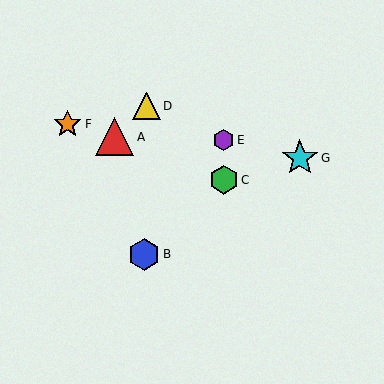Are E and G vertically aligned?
No, E is at x≈224 and G is at x≈300.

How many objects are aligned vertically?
2 objects (C, E) are aligned vertically.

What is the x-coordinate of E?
Object E is at x≈224.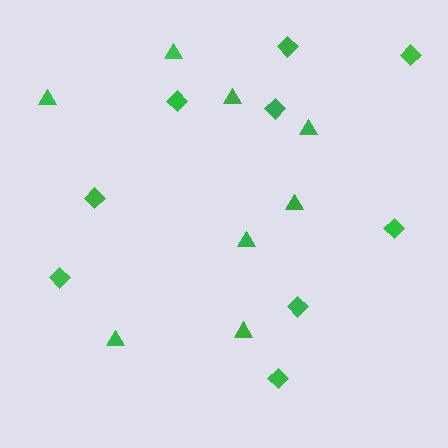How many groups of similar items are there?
There are 2 groups: one group of triangles (8) and one group of diamonds (9).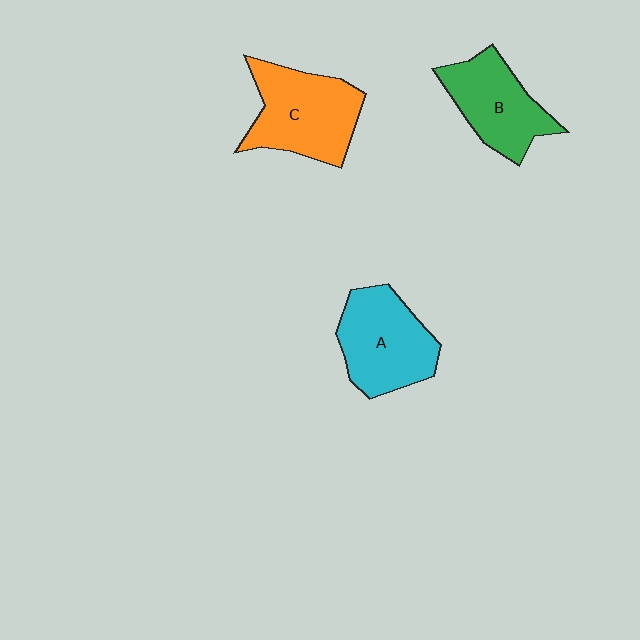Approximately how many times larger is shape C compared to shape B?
Approximately 1.2 times.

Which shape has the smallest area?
Shape B (green).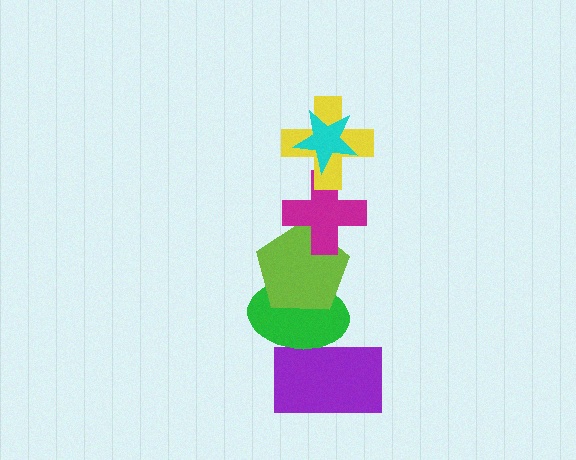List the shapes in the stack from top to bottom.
From top to bottom: the cyan star, the yellow cross, the magenta cross, the lime pentagon, the green ellipse, the purple rectangle.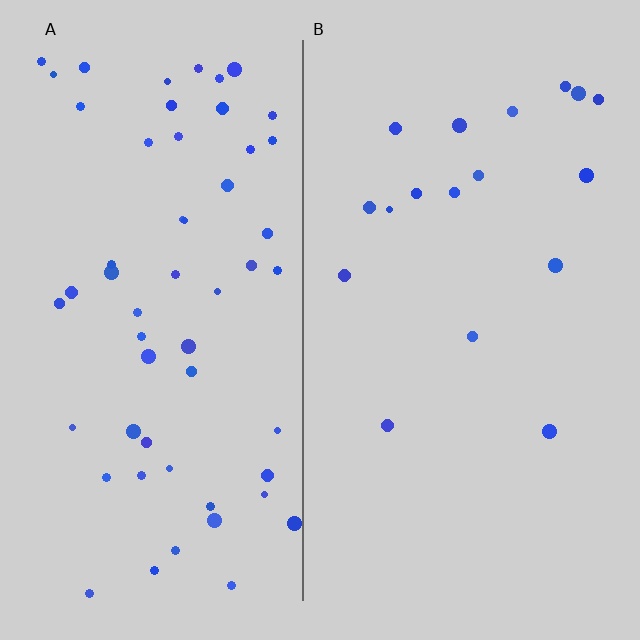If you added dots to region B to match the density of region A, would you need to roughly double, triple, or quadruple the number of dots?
Approximately triple.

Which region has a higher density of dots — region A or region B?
A (the left).